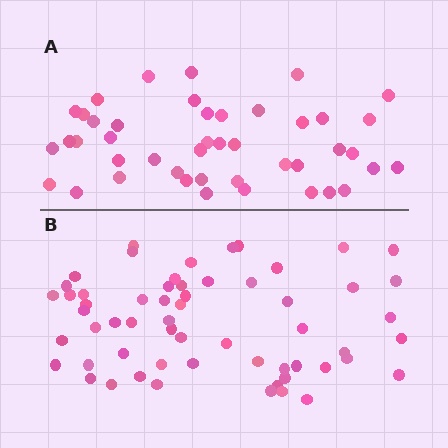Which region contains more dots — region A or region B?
Region B (the bottom region) has more dots.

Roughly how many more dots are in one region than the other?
Region B has approximately 15 more dots than region A.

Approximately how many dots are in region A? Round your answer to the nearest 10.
About 40 dots. (The exact count is 44, which rounds to 40.)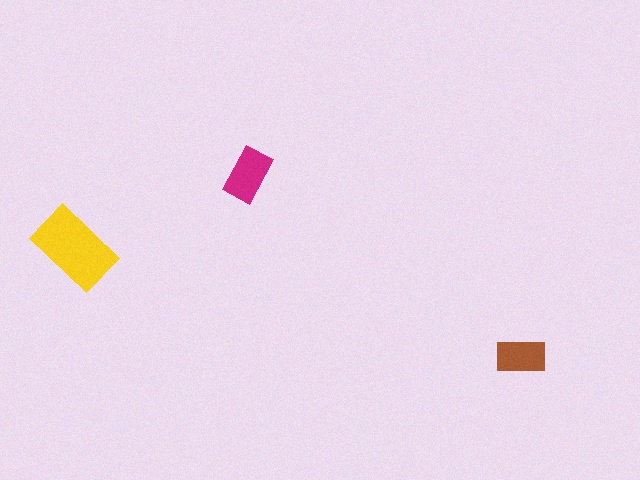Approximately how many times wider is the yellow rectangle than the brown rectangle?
About 1.5 times wider.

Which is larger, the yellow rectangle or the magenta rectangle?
The yellow one.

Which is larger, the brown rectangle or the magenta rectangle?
The magenta one.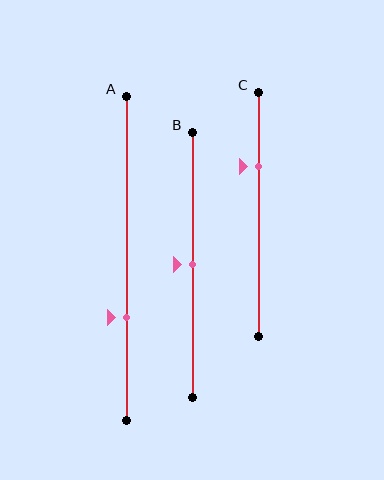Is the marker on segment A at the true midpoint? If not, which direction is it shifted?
No, the marker on segment A is shifted downward by about 18% of the segment length.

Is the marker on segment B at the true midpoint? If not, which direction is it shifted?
Yes, the marker on segment B is at the true midpoint.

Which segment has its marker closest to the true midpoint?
Segment B has its marker closest to the true midpoint.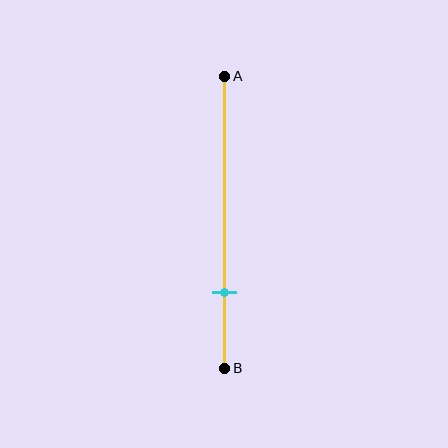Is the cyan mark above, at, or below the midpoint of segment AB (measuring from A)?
The cyan mark is below the midpoint of segment AB.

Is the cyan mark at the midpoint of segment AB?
No, the mark is at about 75% from A, not at the 50% midpoint.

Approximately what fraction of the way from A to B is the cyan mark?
The cyan mark is approximately 75% of the way from A to B.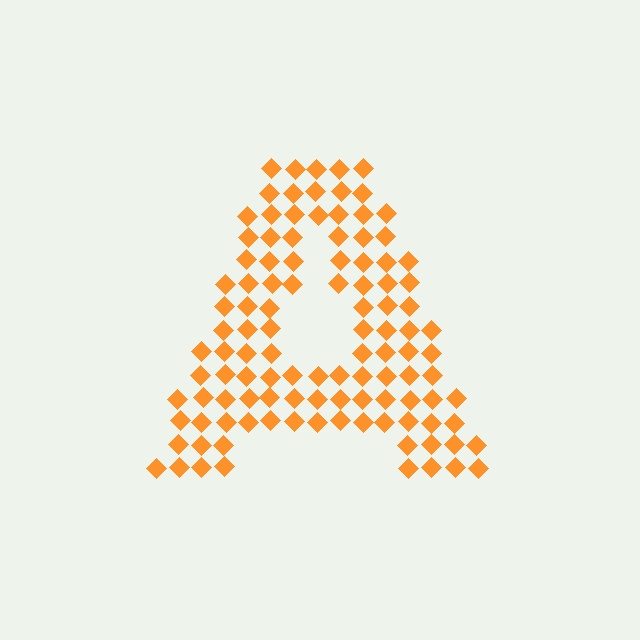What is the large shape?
The large shape is the letter A.